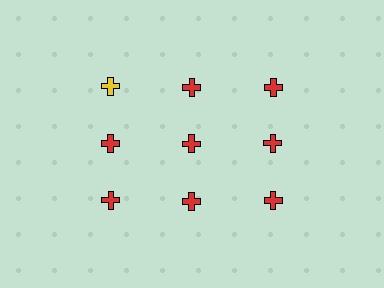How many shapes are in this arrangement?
There are 9 shapes arranged in a grid pattern.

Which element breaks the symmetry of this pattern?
The yellow cross in the top row, leftmost column breaks the symmetry. All other shapes are red crosses.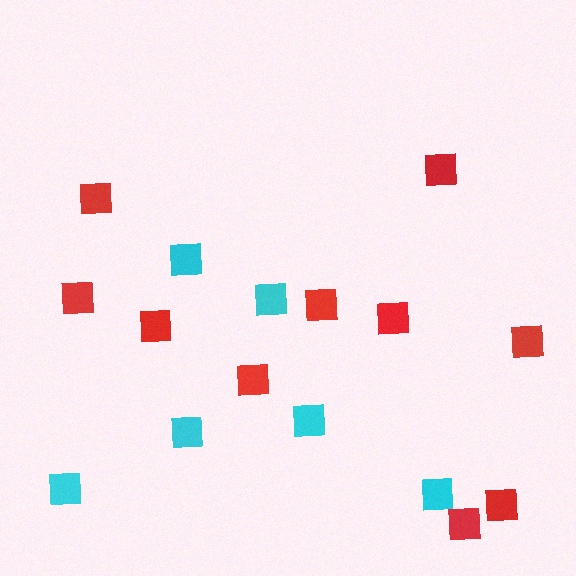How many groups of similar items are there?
There are 2 groups: one group of red squares (10) and one group of cyan squares (6).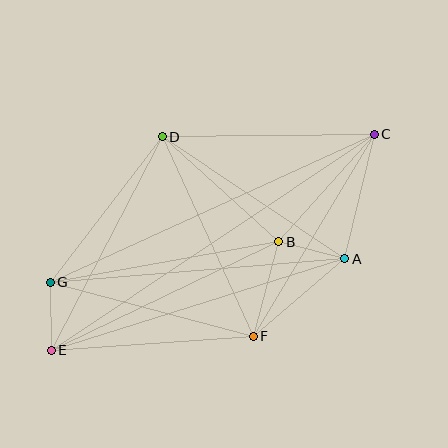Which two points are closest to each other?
Points E and G are closest to each other.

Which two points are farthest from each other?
Points C and E are farthest from each other.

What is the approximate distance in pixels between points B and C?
The distance between B and C is approximately 144 pixels.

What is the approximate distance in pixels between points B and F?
The distance between B and F is approximately 98 pixels.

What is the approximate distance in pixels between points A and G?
The distance between A and G is approximately 295 pixels.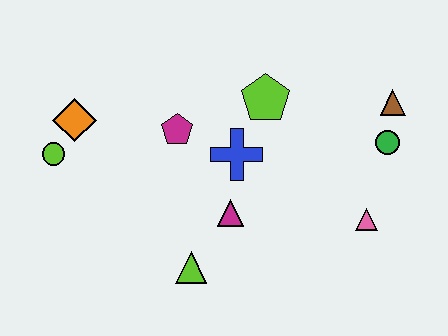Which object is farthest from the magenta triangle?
The brown triangle is farthest from the magenta triangle.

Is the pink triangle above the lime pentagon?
No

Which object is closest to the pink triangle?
The green circle is closest to the pink triangle.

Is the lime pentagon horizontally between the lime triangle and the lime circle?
No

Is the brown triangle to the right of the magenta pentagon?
Yes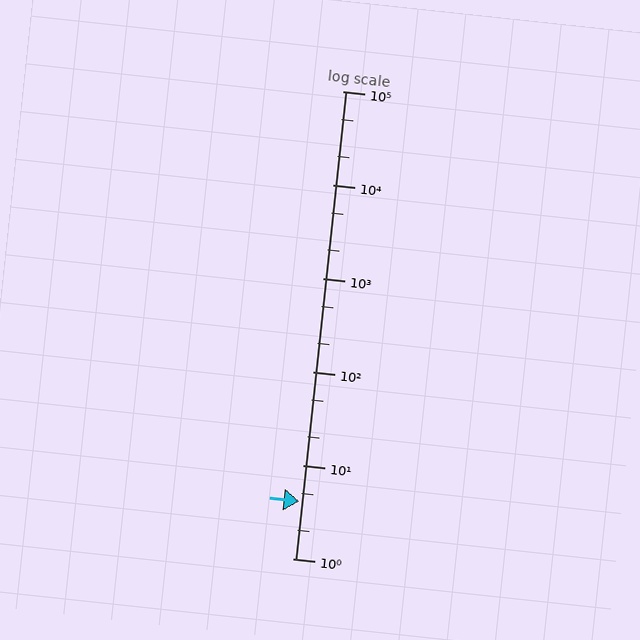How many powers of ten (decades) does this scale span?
The scale spans 5 decades, from 1 to 100000.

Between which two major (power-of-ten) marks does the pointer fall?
The pointer is between 1 and 10.